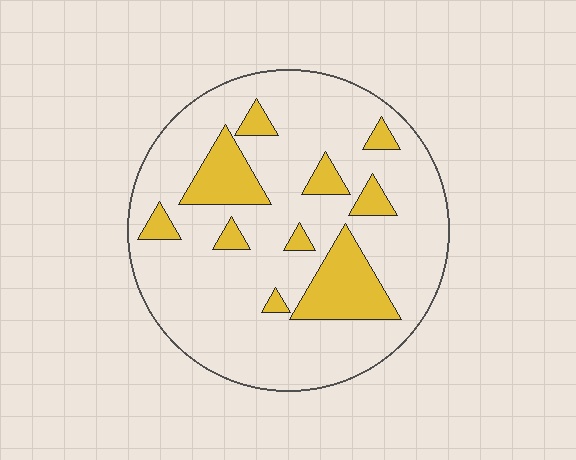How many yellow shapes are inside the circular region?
10.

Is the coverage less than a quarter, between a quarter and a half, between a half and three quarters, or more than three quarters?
Less than a quarter.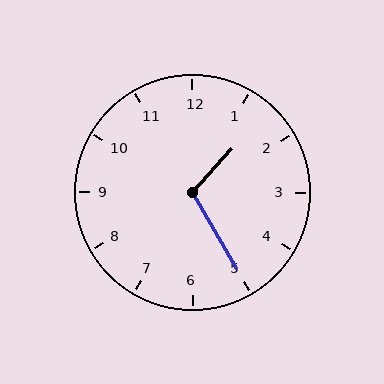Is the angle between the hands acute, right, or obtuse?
It is obtuse.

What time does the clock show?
1:25.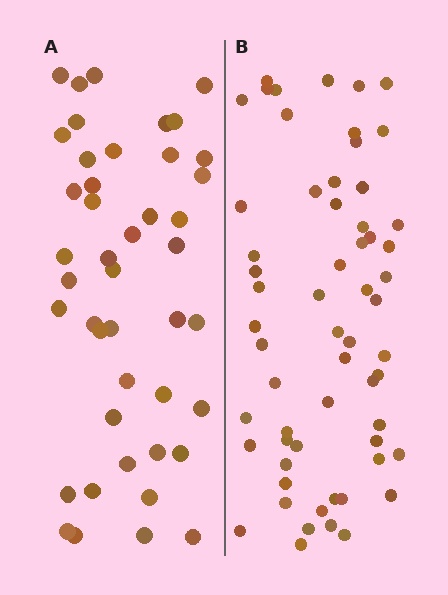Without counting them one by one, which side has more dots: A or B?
Region B (the right region) has more dots.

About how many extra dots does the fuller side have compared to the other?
Region B has approximately 15 more dots than region A.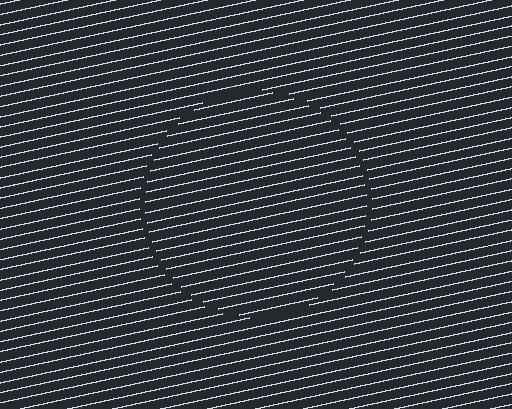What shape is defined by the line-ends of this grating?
An illusory circle. The interior of the shape contains the same grating, shifted by half a period — the contour is defined by the phase discontinuity where line-ends from the inner and outer gratings abut.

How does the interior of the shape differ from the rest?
The interior of the shape contains the same grating, shifted by half a period — the contour is defined by the phase discontinuity where line-ends from the inner and outer gratings abut.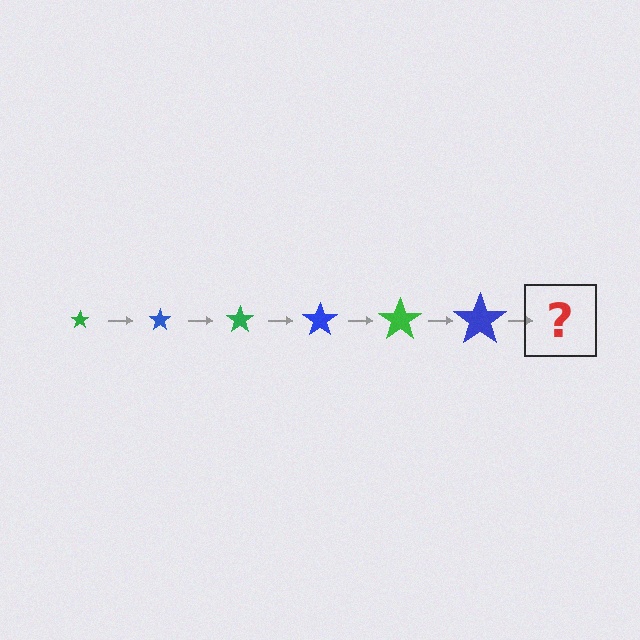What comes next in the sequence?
The next element should be a green star, larger than the previous one.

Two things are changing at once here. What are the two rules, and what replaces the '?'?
The two rules are that the star grows larger each step and the color cycles through green and blue. The '?' should be a green star, larger than the previous one.